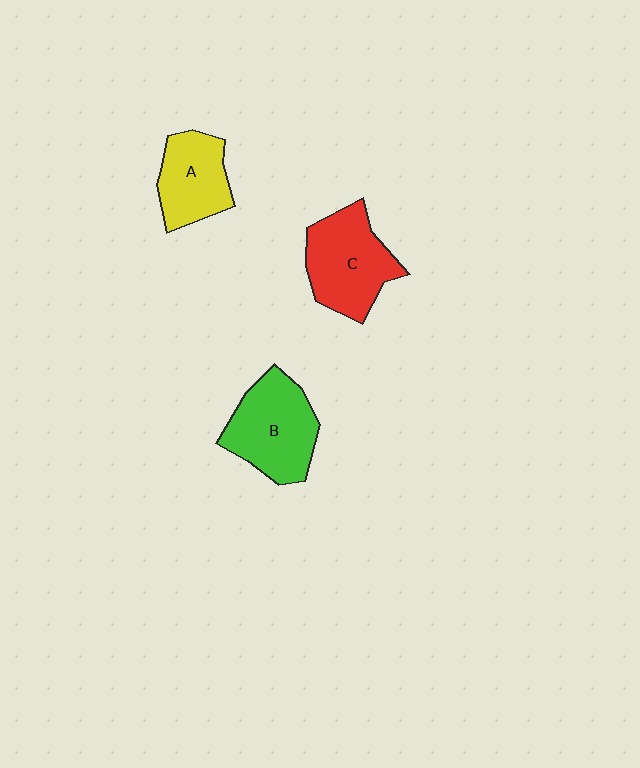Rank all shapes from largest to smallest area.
From largest to smallest: B (green), C (red), A (yellow).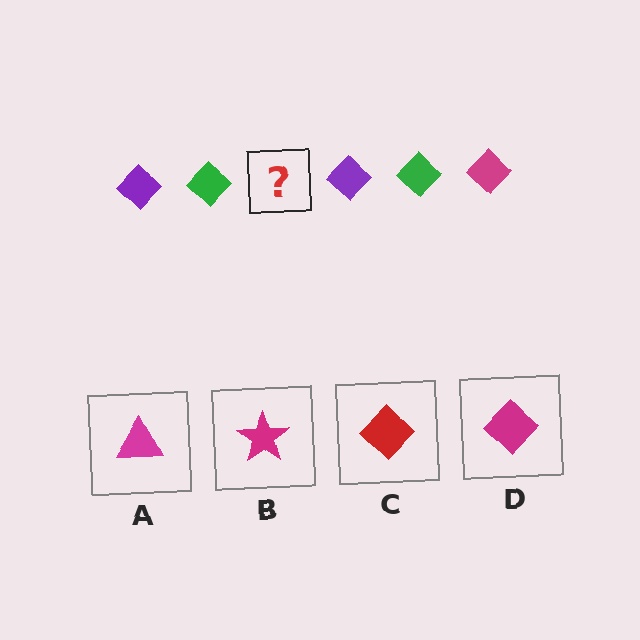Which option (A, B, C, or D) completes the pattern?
D.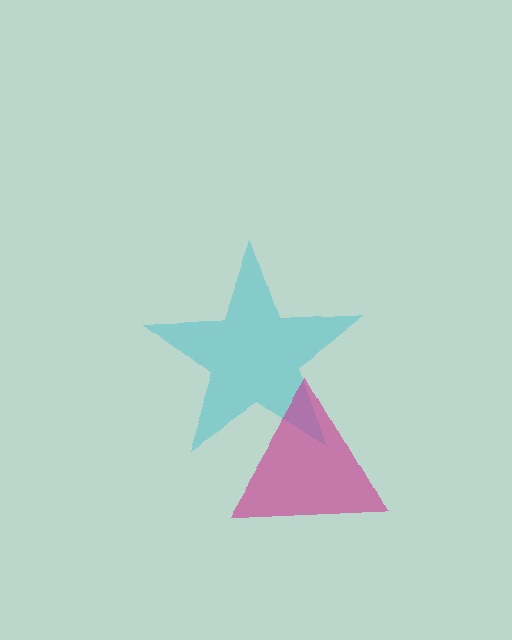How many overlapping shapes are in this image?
There are 2 overlapping shapes in the image.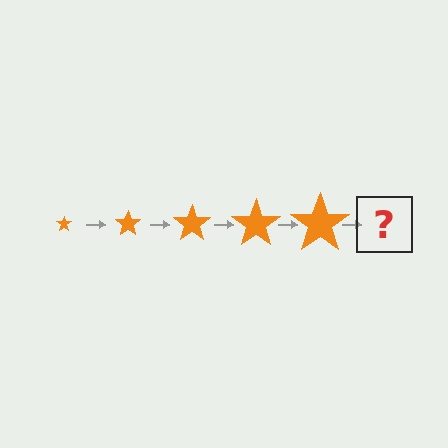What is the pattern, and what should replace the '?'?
The pattern is that the star gets progressively larger each step. The '?' should be an orange star, larger than the previous one.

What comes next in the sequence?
The next element should be an orange star, larger than the previous one.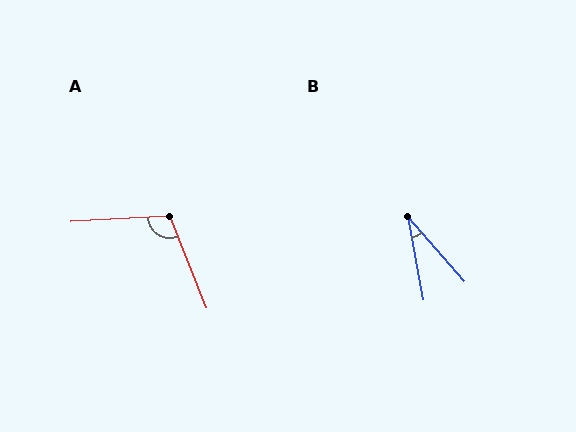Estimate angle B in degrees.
Approximately 31 degrees.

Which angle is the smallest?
B, at approximately 31 degrees.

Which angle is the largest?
A, at approximately 109 degrees.